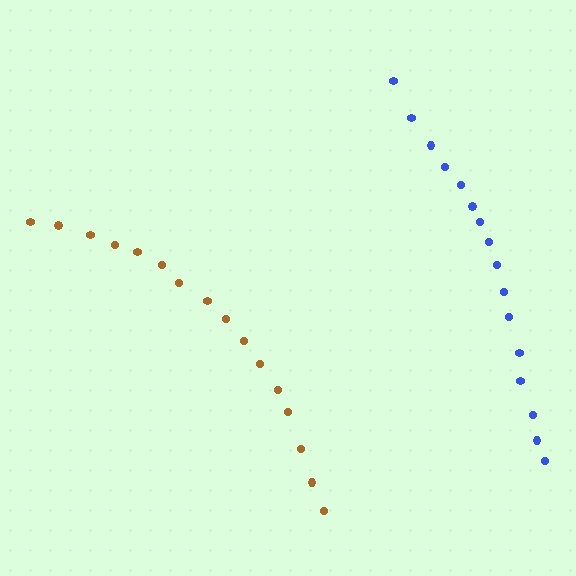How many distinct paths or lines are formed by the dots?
There are 2 distinct paths.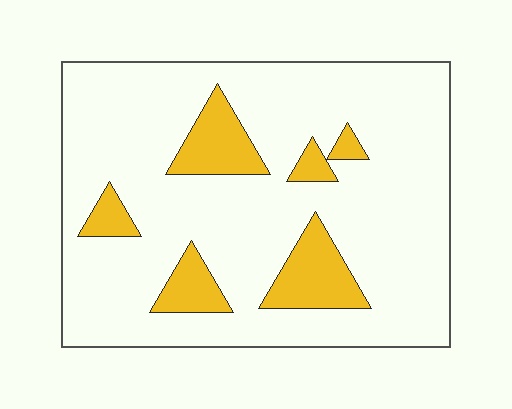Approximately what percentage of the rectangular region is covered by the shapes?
Approximately 15%.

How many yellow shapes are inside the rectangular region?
6.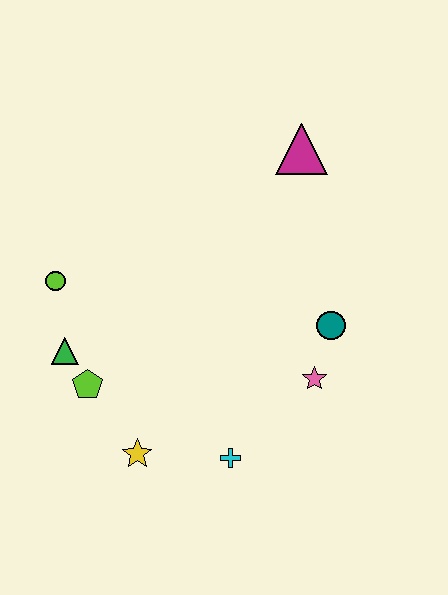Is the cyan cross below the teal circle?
Yes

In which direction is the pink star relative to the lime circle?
The pink star is to the right of the lime circle.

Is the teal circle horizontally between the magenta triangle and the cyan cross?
No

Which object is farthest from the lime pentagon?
The magenta triangle is farthest from the lime pentagon.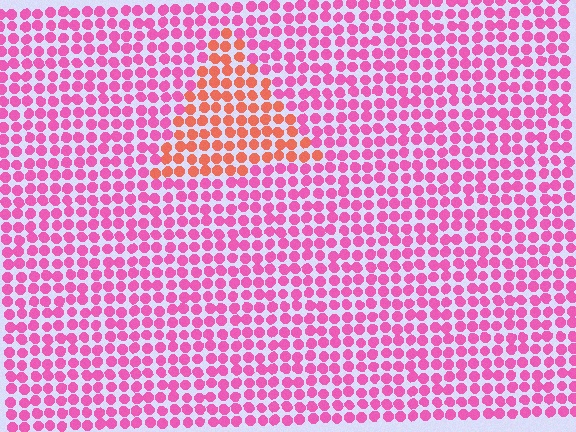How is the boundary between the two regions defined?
The boundary is defined purely by a slight shift in hue (about 45 degrees). Spacing, size, and orientation are identical on both sides.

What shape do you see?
I see a triangle.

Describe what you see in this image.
The image is filled with small pink elements in a uniform arrangement. A triangle-shaped region is visible where the elements are tinted to a slightly different hue, forming a subtle color boundary.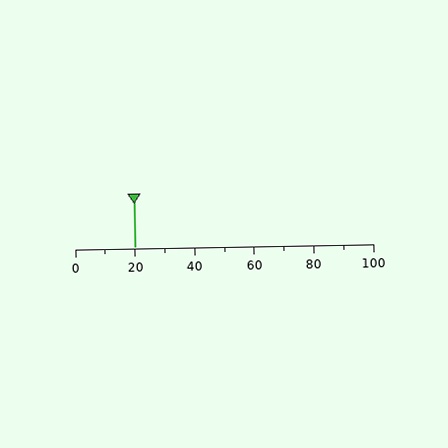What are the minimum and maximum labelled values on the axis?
The axis runs from 0 to 100.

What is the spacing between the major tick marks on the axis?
The major ticks are spaced 20 apart.